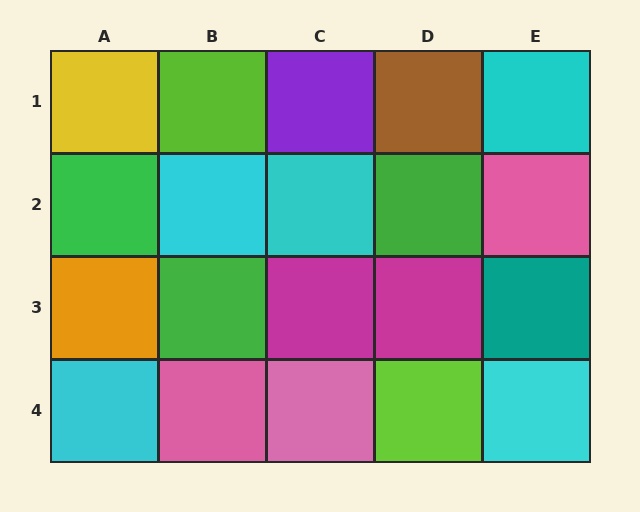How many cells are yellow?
1 cell is yellow.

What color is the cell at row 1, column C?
Purple.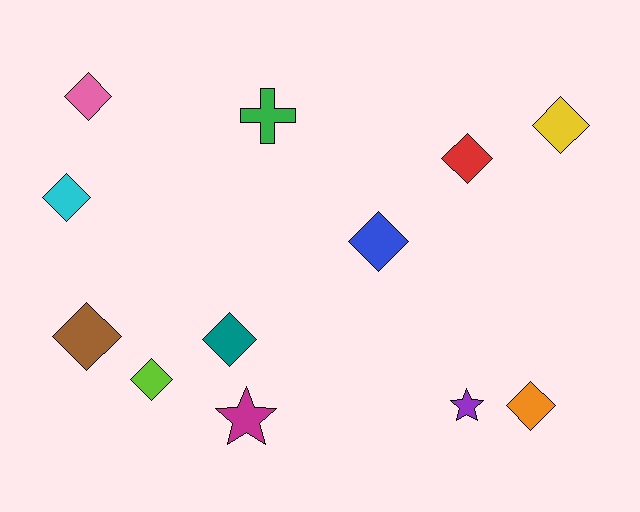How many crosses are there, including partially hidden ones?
There is 1 cross.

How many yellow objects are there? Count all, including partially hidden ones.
There is 1 yellow object.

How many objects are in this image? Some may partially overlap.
There are 12 objects.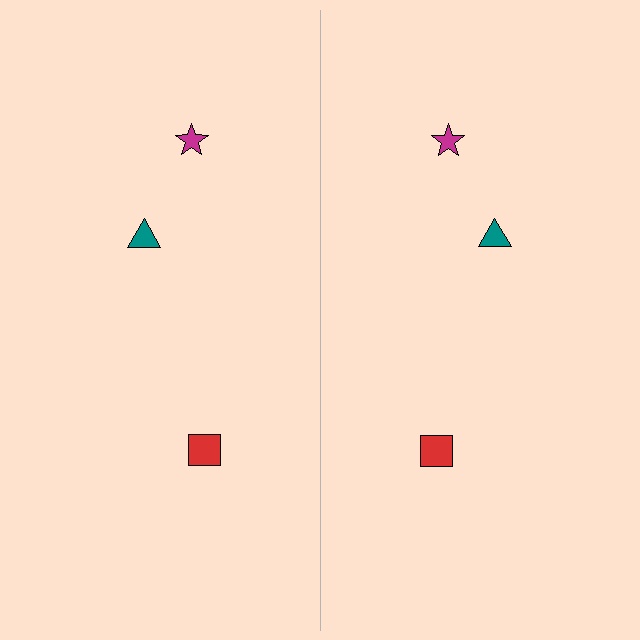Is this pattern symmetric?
Yes, this pattern has bilateral (reflection) symmetry.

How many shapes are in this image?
There are 6 shapes in this image.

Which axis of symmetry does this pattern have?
The pattern has a vertical axis of symmetry running through the center of the image.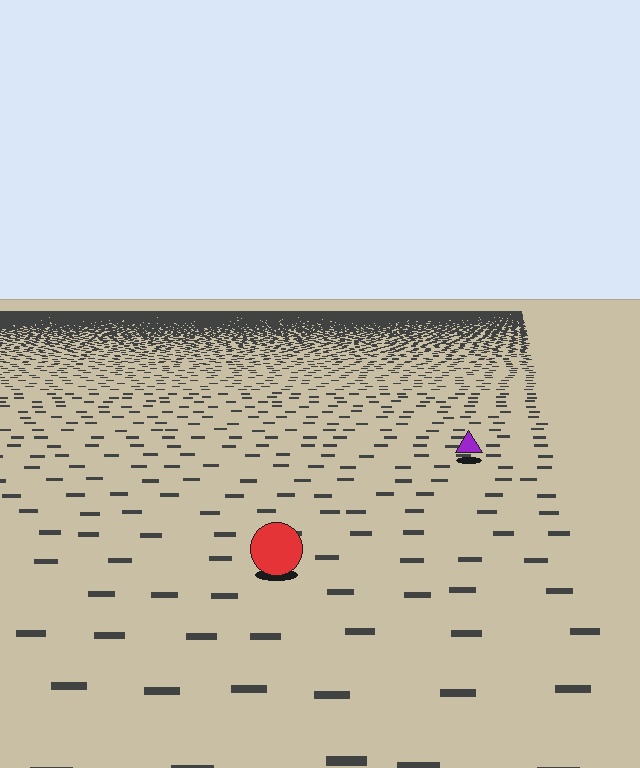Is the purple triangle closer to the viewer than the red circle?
No. The red circle is closer — you can tell from the texture gradient: the ground texture is coarser near it.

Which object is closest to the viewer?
The red circle is closest. The texture marks near it are larger and more spread out.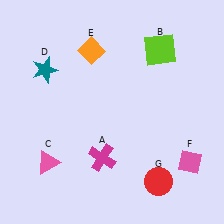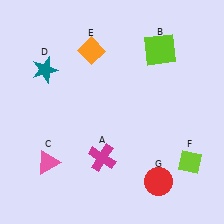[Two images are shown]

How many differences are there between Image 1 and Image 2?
There is 1 difference between the two images.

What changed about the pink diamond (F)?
In Image 1, F is pink. In Image 2, it changed to lime.